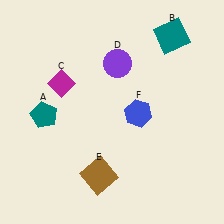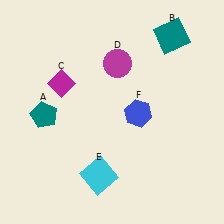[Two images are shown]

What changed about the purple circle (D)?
In Image 1, D is purple. In Image 2, it changed to magenta.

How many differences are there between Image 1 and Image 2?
There are 2 differences between the two images.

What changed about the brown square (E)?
In Image 1, E is brown. In Image 2, it changed to cyan.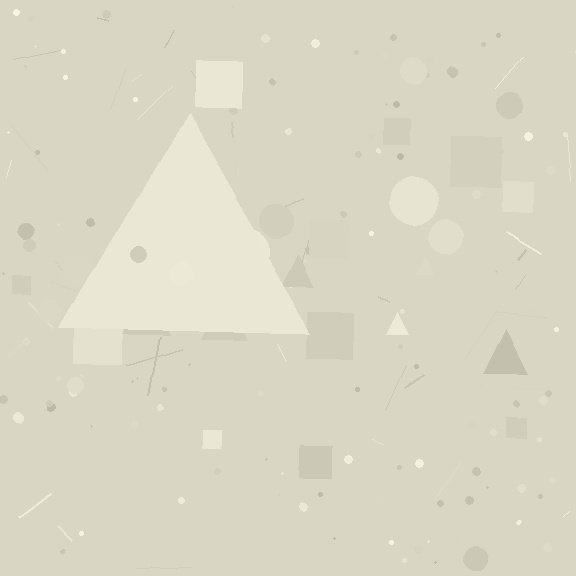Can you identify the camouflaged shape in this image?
The camouflaged shape is a triangle.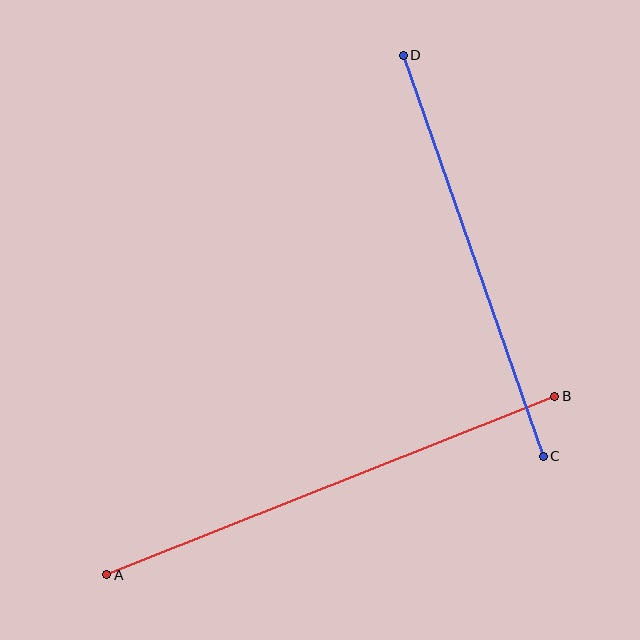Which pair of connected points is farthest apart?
Points A and B are farthest apart.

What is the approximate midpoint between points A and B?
The midpoint is at approximately (331, 486) pixels.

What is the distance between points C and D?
The distance is approximately 425 pixels.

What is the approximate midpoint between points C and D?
The midpoint is at approximately (473, 256) pixels.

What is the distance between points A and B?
The distance is approximately 482 pixels.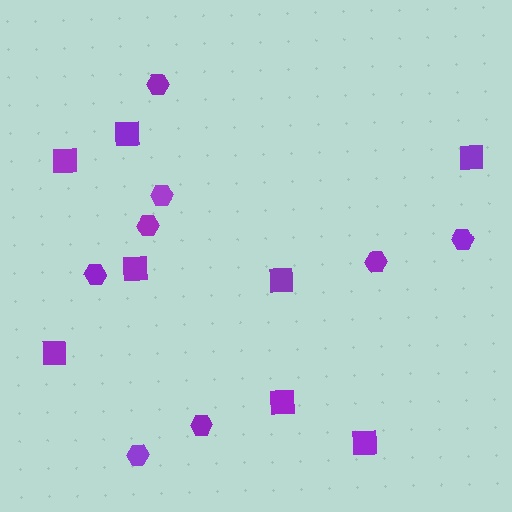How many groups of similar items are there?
There are 2 groups: one group of hexagons (8) and one group of squares (8).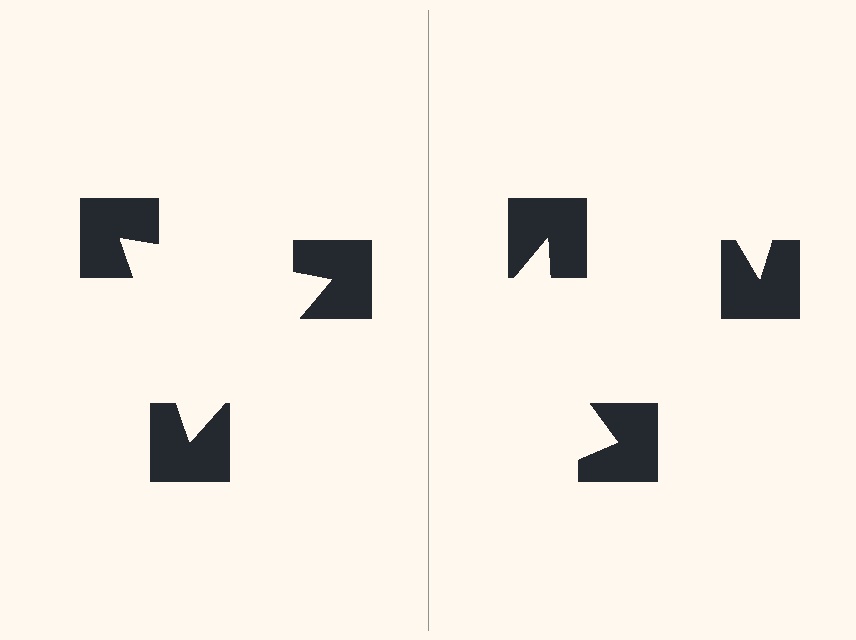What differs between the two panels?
The notched squares are positioned identically on both sides; only the wedge orientations differ. On the left they align to a triangle; on the right they are misaligned.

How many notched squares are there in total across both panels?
6 — 3 on each side.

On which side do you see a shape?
An illusory triangle appears on the left side. On the right side the wedge cuts are rotated, so no coherent shape forms.